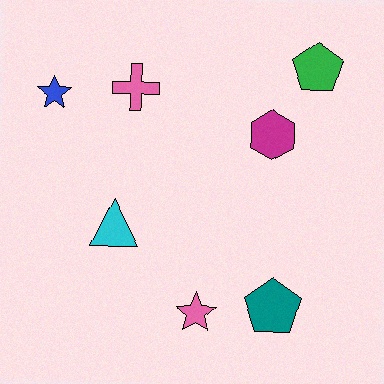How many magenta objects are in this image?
There is 1 magenta object.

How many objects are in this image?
There are 7 objects.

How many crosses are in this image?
There is 1 cross.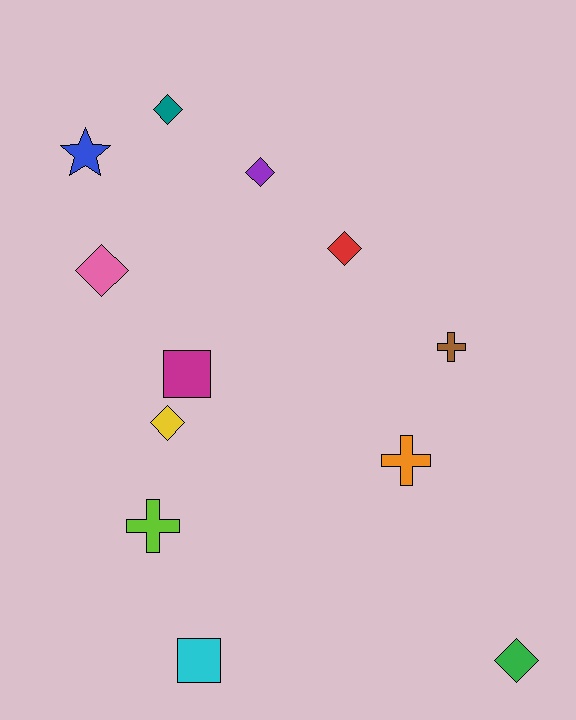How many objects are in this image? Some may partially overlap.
There are 12 objects.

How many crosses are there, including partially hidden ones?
There are 3 crosses.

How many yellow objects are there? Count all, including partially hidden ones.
There is 1 yellow object.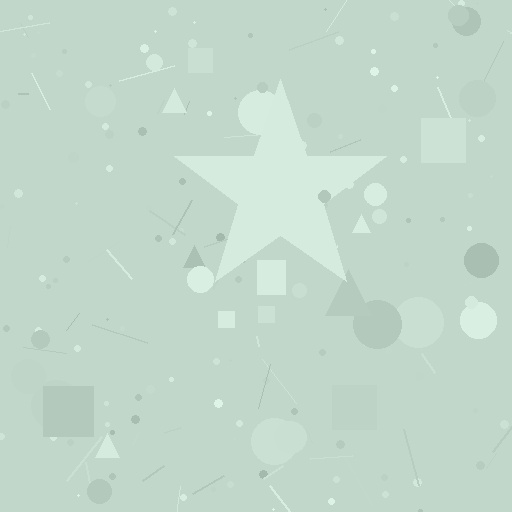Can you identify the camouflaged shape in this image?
The camouflaged shape is a star.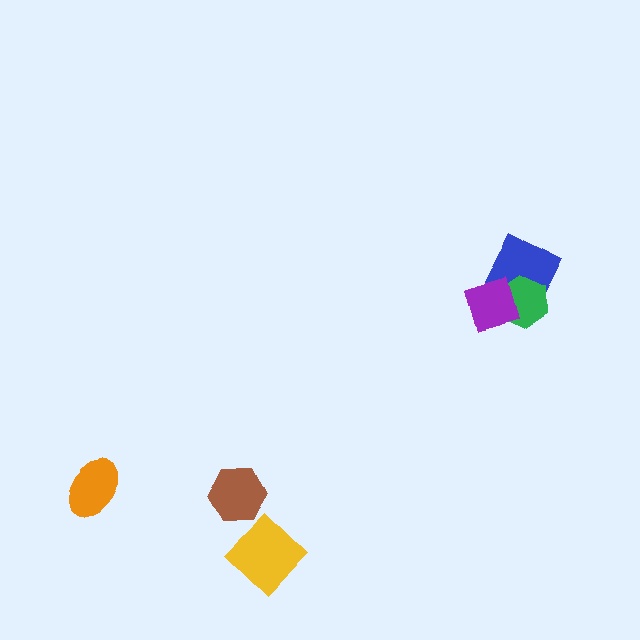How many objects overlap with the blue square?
2 objects overlap with the blue square.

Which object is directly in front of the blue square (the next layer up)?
The green hexagon is directly in front of the blue square.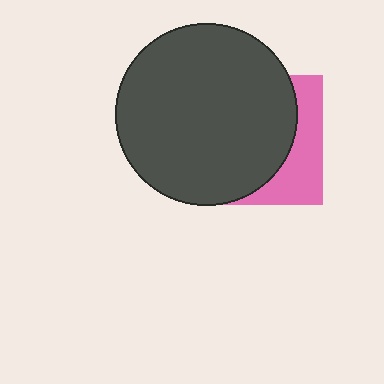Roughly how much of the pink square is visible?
A small part of it is visible (roughly 30%).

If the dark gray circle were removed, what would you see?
You would see the complete pink square.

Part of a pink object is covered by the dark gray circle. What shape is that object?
It is a square.